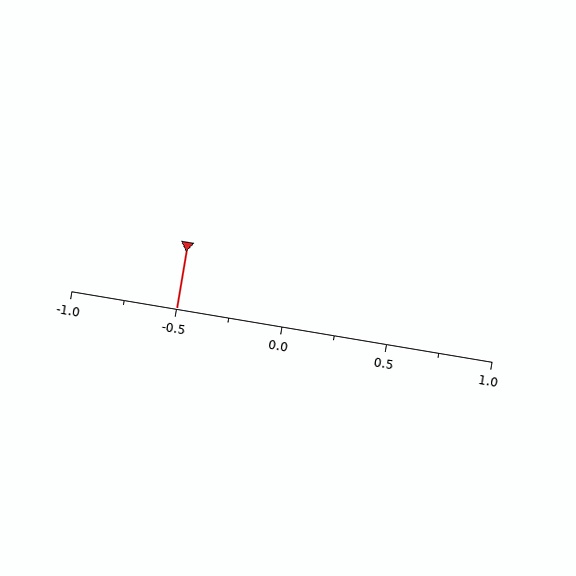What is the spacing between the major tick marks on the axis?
The major ticks are spaced 0.5 apart.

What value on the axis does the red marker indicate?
The marker indicates approximately -0.5.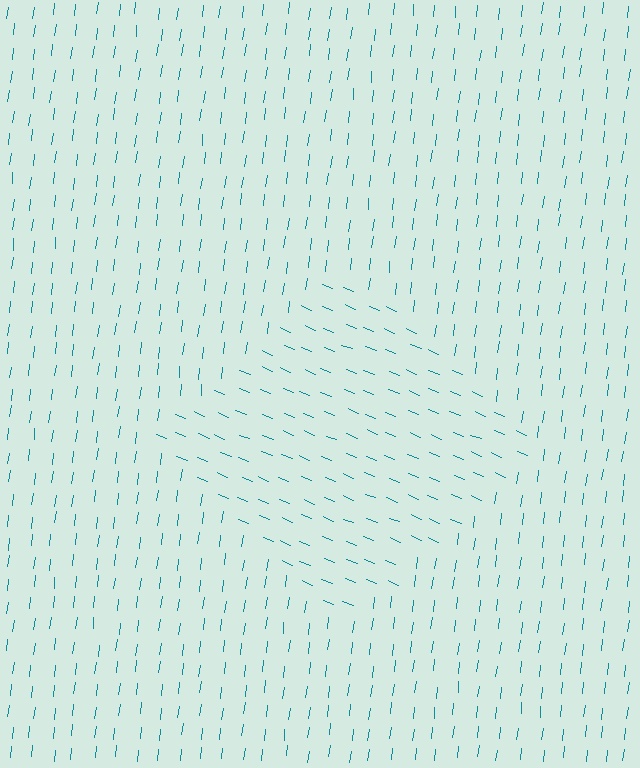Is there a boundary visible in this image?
Yes, there is a texture boundary formed by a change in line orientation.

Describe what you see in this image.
The image is filled with small teal line segments. A diamond region in the image has lines oriented differently from the surrounding lines, creating a visible texture boundary.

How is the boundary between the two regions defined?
The boundary is defined purely by a change in line orientation (approximately 74 degrees difference). All lines are the same color and thickness.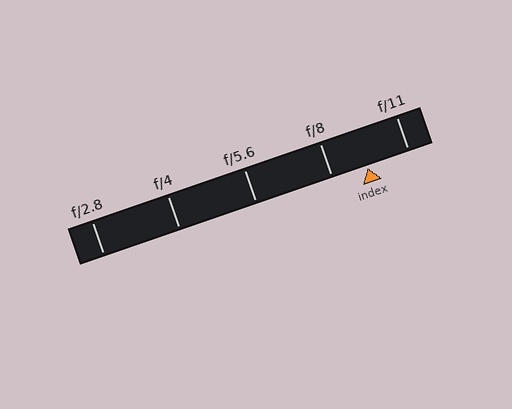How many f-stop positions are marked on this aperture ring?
There are 5 f-stop positions marked.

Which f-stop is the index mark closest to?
The index mark is closest to f/8.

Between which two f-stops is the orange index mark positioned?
The index mark is between f/8 and f/11.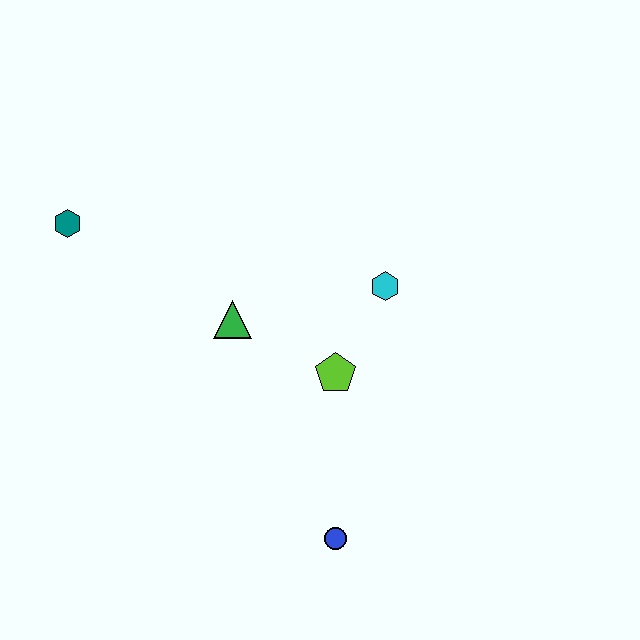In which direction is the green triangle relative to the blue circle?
The green triangle is above the blue circle.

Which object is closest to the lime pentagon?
The cyan hexagon is closest to the lime pentagon.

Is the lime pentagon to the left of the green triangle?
No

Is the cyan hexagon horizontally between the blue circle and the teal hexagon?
No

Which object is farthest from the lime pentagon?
The teal hexagon is farthest from the lime pentagon.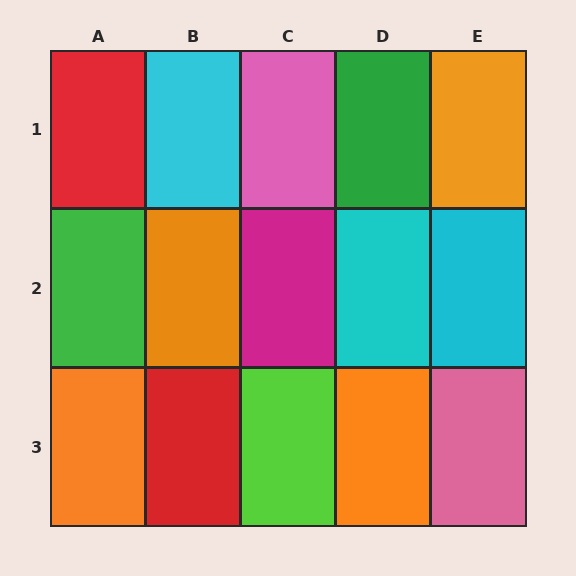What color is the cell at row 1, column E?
Orange.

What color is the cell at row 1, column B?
Cyan.